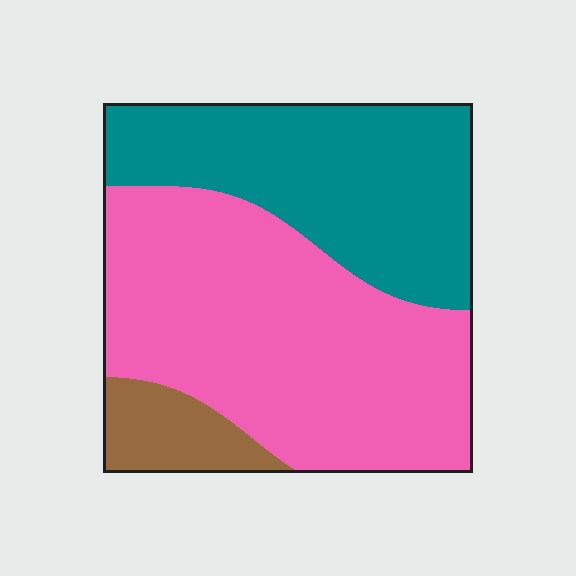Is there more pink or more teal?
Pink.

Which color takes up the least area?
Brown, at roughly 10%.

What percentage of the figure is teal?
Teal covers about 35% of the figure.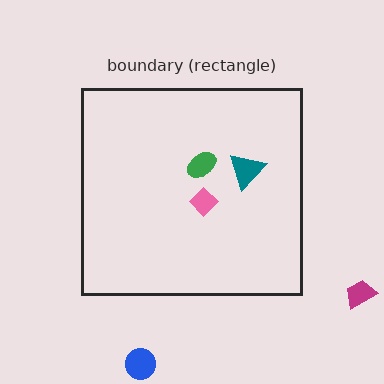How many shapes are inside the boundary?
3 inside, 2 outside.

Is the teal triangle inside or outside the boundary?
Inside.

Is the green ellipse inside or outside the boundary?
Inside.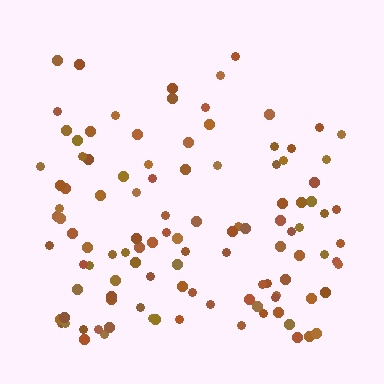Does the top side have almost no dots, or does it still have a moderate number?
Still a moderate number, just noticeably fewer than the bottom.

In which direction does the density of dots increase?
From top to bottom, with the bottom side densest.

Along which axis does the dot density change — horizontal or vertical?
Vertical.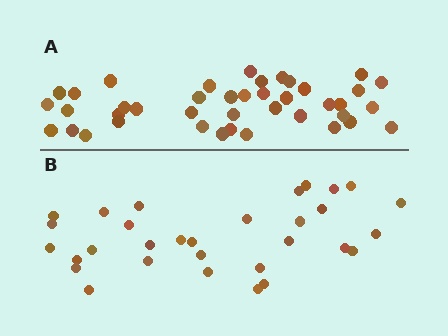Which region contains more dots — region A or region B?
Region A (the top region) has more dots.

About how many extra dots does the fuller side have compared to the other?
Region A has roughly 10 or so more dots than region B.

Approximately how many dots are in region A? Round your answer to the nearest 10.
About 40 dots. (The exact count is 41, which rounds to 40.)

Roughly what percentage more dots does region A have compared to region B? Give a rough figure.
About 30% more.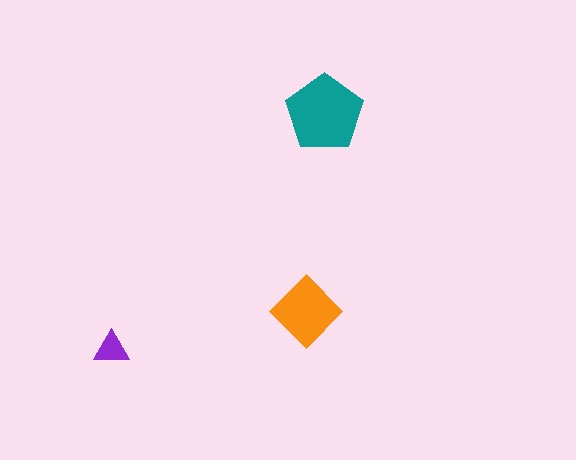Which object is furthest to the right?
The teal pentagon is rightmost.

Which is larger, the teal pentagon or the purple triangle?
The teal pentagon.